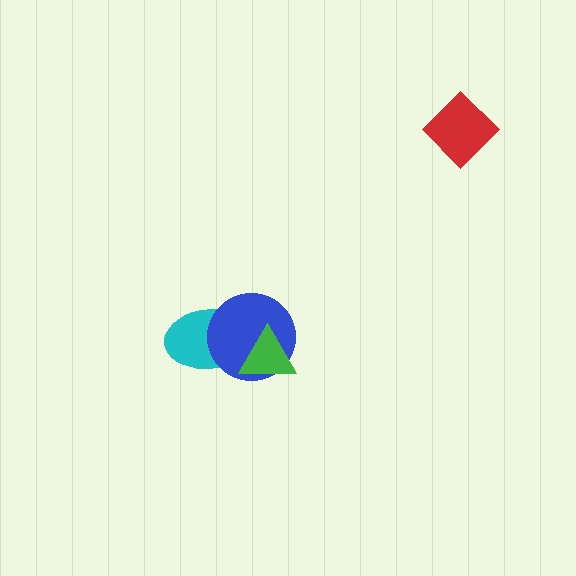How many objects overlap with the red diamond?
0 objects overlap with the red diamond.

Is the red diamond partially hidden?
No, no other shape covers it.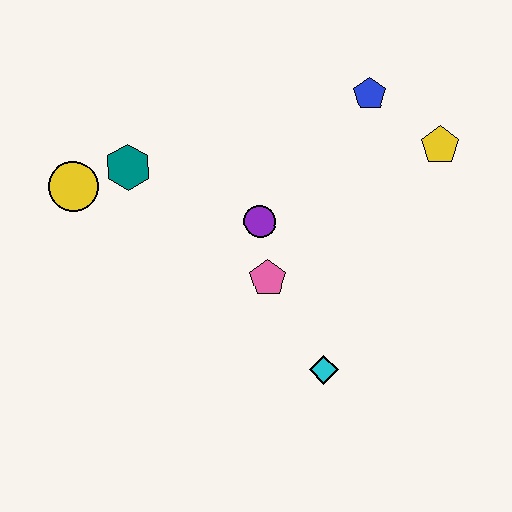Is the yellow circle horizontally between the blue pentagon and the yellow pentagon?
No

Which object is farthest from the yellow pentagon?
The yellow circle is farthest from the yellow pentagon.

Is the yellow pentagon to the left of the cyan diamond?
No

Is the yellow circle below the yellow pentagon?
Yes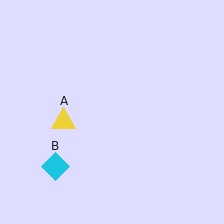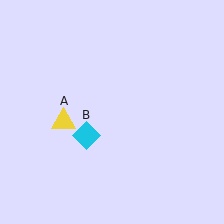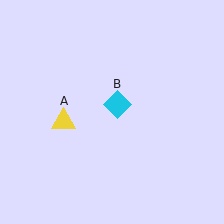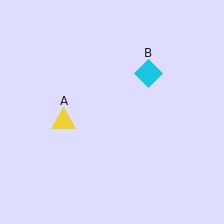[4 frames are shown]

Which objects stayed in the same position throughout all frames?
Yellow triangle (object A) remained stationary.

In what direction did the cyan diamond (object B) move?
The cyan diamond (object B) moved up and to the right.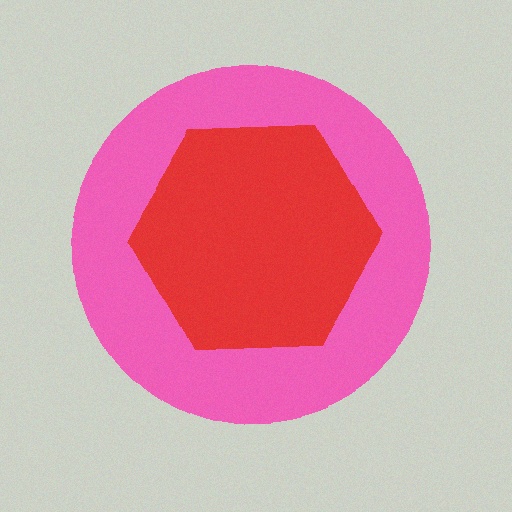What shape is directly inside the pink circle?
The red hexagon.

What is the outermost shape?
The pink circle.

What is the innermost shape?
The red hexagon.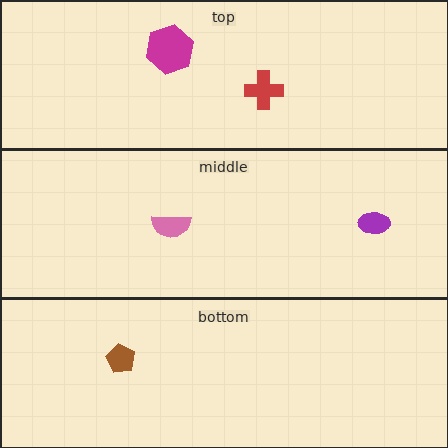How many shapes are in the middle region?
2.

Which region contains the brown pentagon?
The bottom region.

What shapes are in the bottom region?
The brown pentagon.